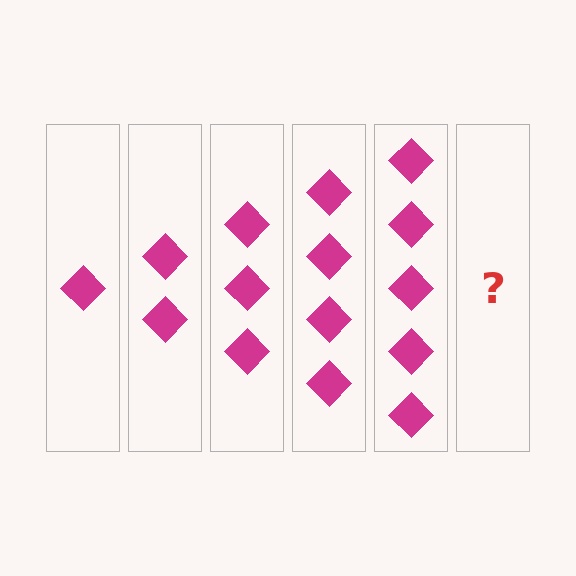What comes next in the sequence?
The next element should be 6 diamonds.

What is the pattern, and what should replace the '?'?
The pattern is that each step adds one more diamond. The '?' should be 6 diamonds.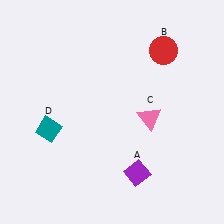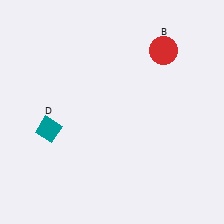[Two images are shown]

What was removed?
The purple diamond (A), the pink triangle (C) were removed in Image 2.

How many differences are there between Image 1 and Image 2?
There are 2 differences between the two images.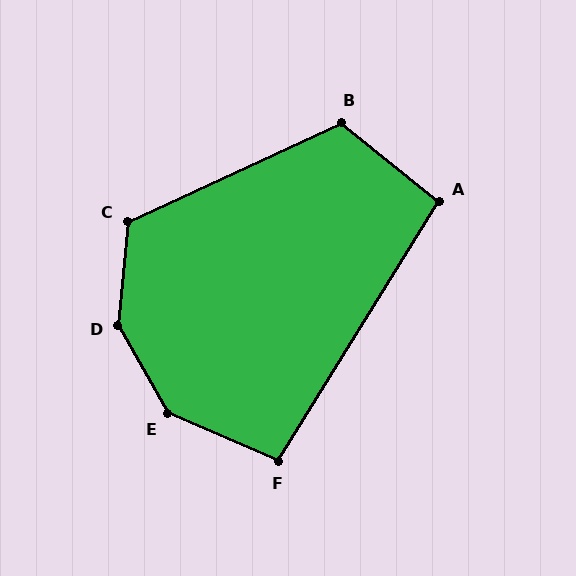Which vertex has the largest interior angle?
D, at approximately 146 degrees.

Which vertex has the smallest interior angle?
A, at approximately 97 degrees.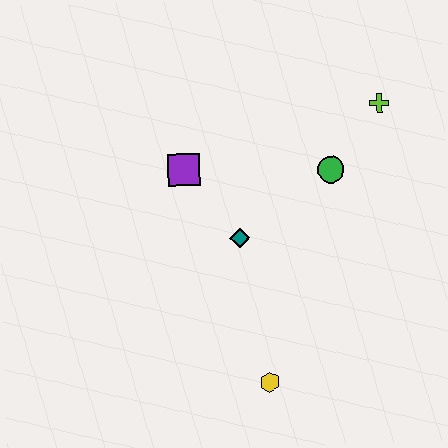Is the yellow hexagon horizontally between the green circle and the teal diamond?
Yes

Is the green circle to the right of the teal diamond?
Yes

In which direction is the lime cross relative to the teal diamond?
The lime cross is to the right of the teal diamond.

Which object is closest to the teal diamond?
The purple square is closest to the teal diamond.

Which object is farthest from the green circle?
The yellow hexagon is farthest from the green circle.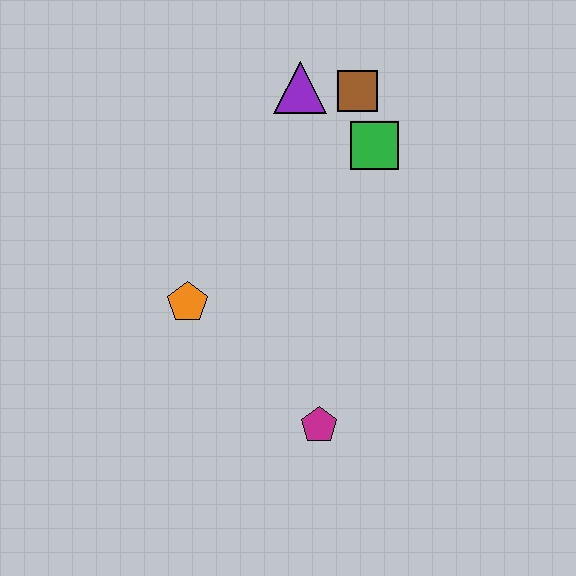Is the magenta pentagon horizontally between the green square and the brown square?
No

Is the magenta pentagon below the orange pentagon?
Yes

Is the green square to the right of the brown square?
Yes